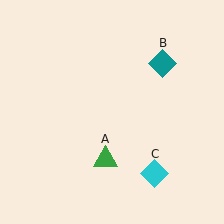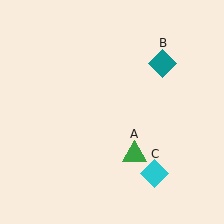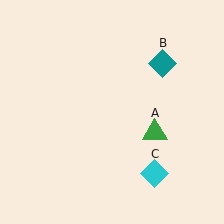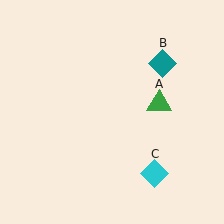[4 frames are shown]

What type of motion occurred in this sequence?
The green triangle (object A) rotated counterclockwise around the center of the scene.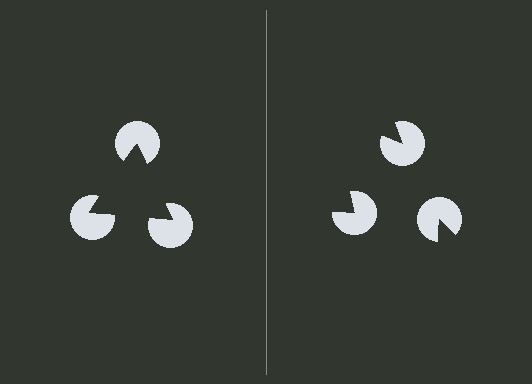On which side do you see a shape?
An illusory triangle appears on the left side. On the right side the wedge cuts are rotated, so no coherent shape forms.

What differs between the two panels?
The pac-man discs are positioned identically on both sides; only the wedge orientations differ. On the left they align to a triangle; on the right they are misaligned.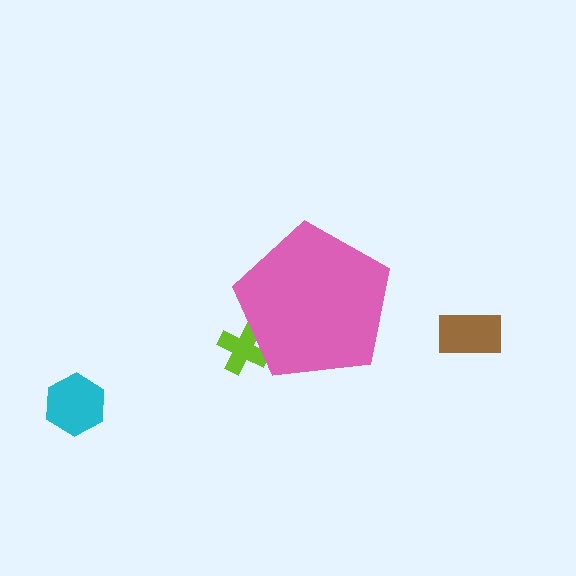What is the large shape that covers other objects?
A pink pentagon.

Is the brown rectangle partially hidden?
No, the brown rectangle is fully visible.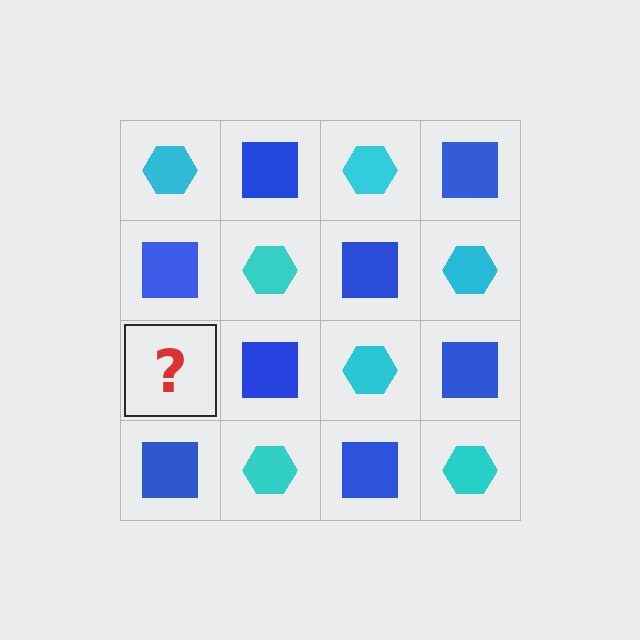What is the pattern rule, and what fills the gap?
The rule is that it alternates cyan hexagon and blue square in a checkerboard pattern. The gap should be filled with a cyan hexagon.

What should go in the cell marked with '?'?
The missing cell should contain a cyan hexagon.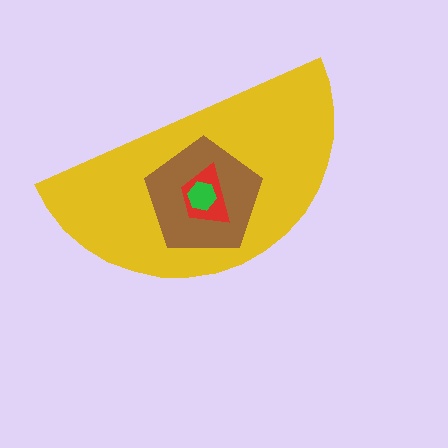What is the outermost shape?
The yellow semicircle.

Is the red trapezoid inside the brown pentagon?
Yes.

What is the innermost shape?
The green hexagon.